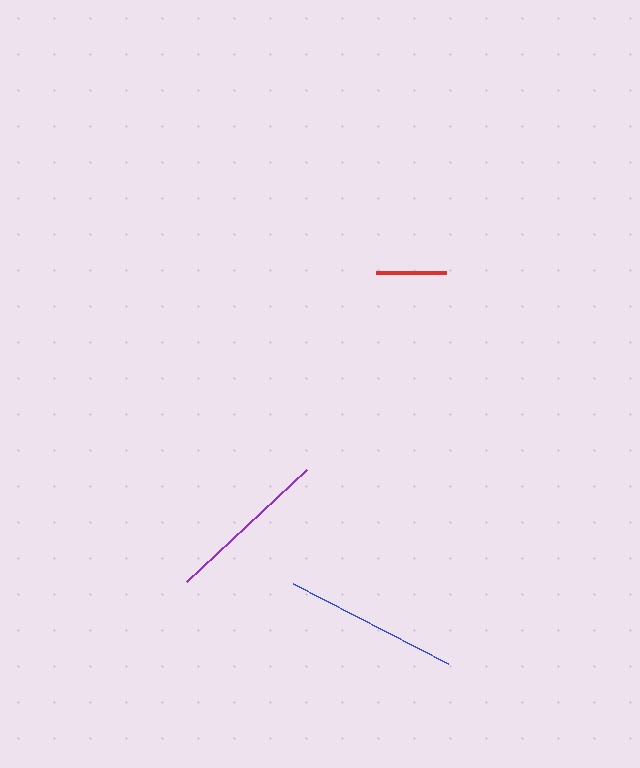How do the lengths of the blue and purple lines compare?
The blue and purple lines are approximately the same length.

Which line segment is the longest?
The blue line is the longest at approximately 174 pixels.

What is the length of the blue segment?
The blue segment is approximately 174 pixels long.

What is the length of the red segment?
The red segment is approximately 69 pixels long.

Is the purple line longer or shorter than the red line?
The purple line is longer than the red line.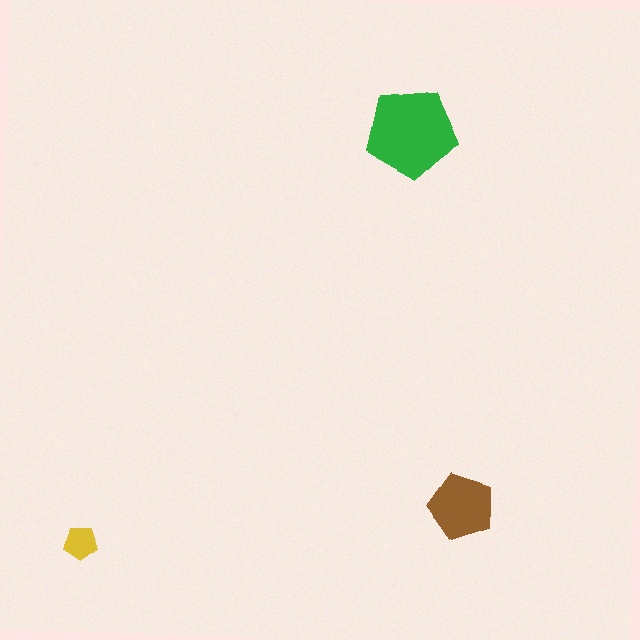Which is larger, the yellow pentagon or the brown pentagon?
The brown one.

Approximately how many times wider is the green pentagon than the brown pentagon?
About 1.5 times wider.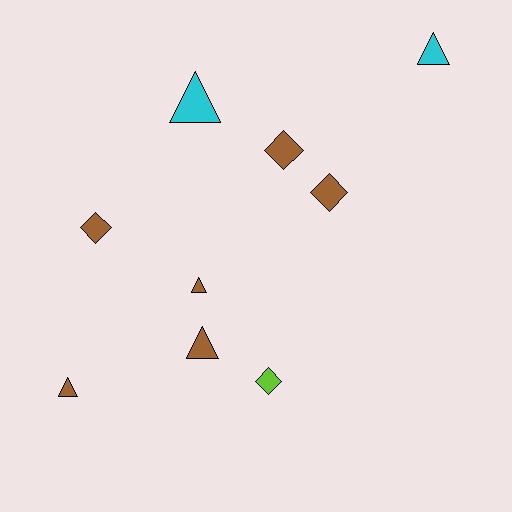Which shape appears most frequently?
Triangle, with 5 objects.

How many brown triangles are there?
There are 3 brown triangles.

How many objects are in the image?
There are 9 objects.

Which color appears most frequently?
Brown, with 6 objects.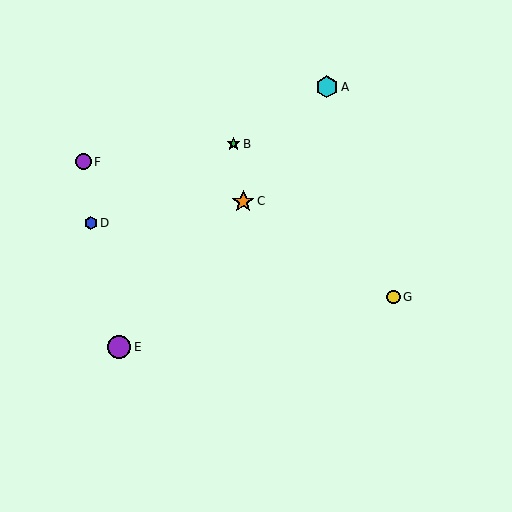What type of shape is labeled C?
Shape C is an orange star.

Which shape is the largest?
The purple circle (labeled E) is the largest.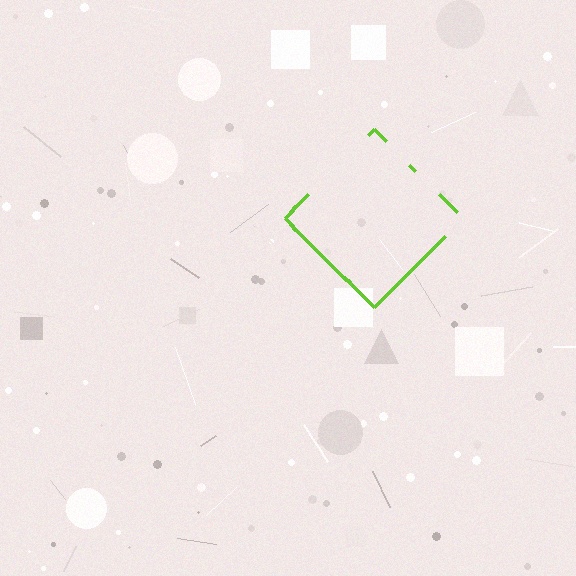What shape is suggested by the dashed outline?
The dashed outline suggests a diamond.